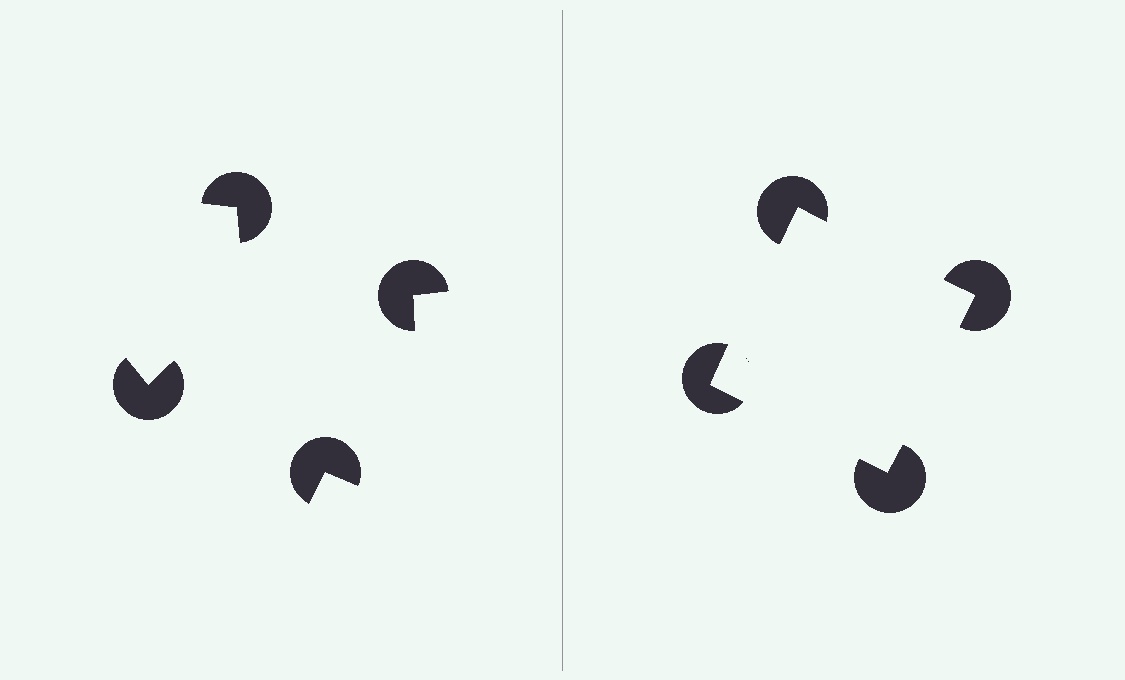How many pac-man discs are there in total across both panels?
8 — 4 on each side.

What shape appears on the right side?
An illusory square.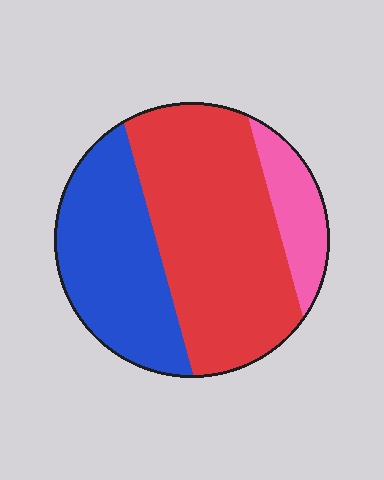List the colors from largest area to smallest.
From largest to smallest: red, blue, pink.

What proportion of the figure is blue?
Blue takes up about one third (1/3) of the figure.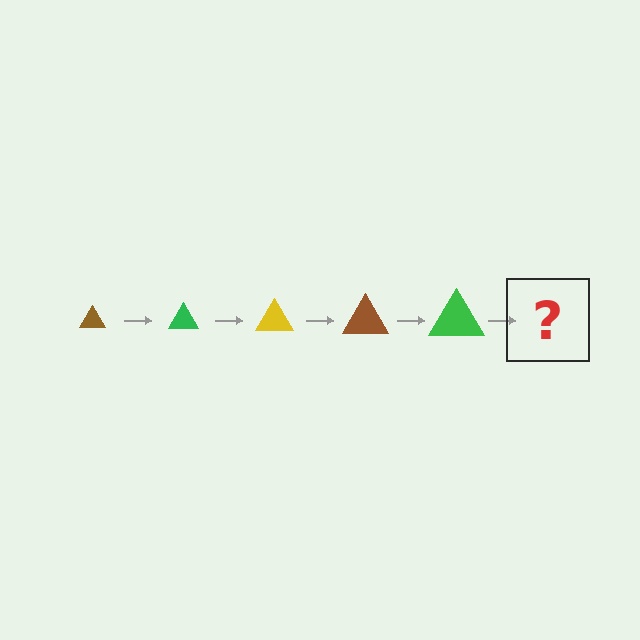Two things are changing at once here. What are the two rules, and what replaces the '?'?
The two rules are that the triangle grows larger each step and the color cycles through brown, green, and yellow. The '?' should be a yellow triangle, larger than the previous one.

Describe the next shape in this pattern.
It should be a yellow triangle, larger than the previous one.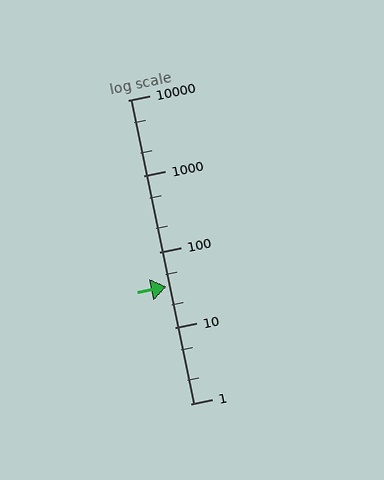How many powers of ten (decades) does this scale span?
The scale spans 4 decades, from 1 to 10000.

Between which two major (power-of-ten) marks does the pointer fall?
The pointer is between 10 and 100.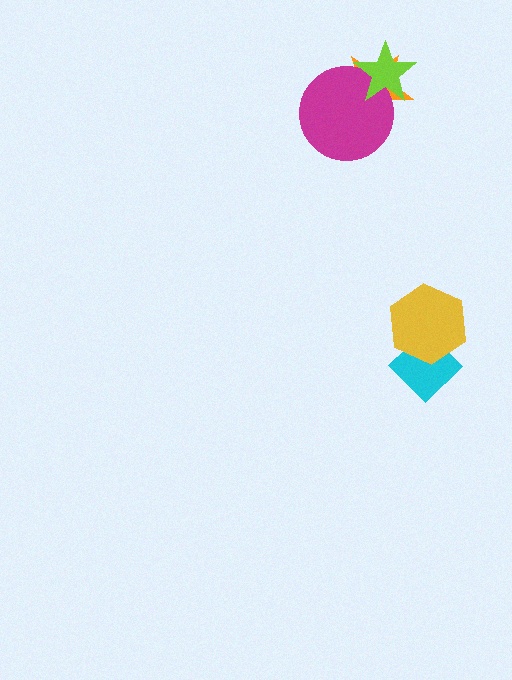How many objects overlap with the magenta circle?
2 objects overlap with the magenta circle.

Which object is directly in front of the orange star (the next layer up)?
The magenta circle is directly in front of the orange star.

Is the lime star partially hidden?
No, no other shape covers it.